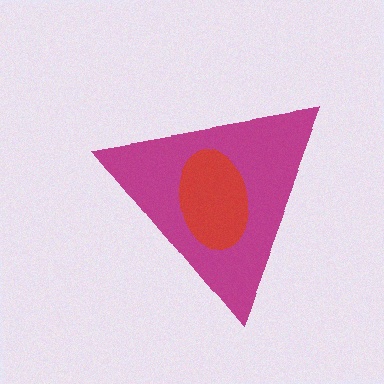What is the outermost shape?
The magenta triangle.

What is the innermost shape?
The red ellipse.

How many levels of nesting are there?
2.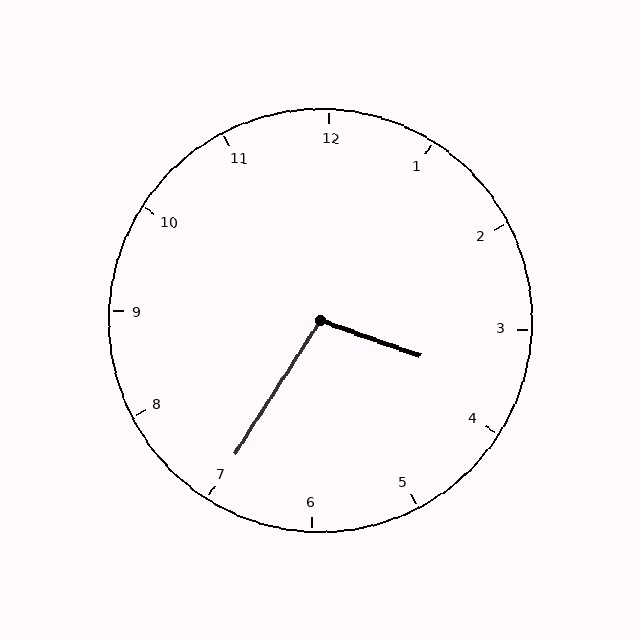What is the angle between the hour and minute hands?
Approximately 102 degrees.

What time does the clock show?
3:35.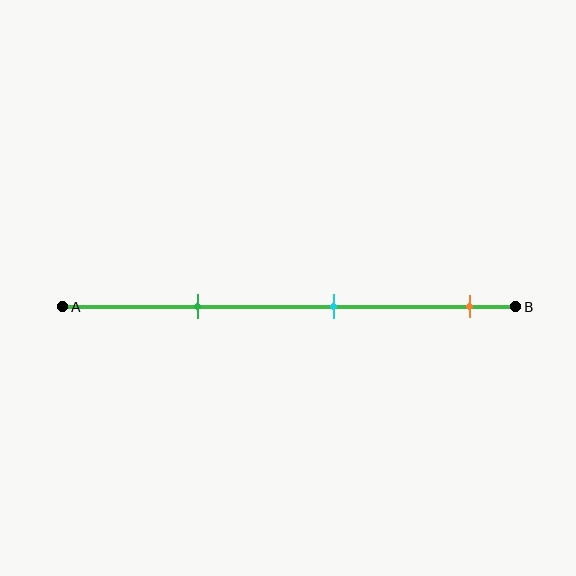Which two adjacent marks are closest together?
The green and cyan marks are the closest adjacent pair.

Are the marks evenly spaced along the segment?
Yes, the marks are approximately evenly spaced.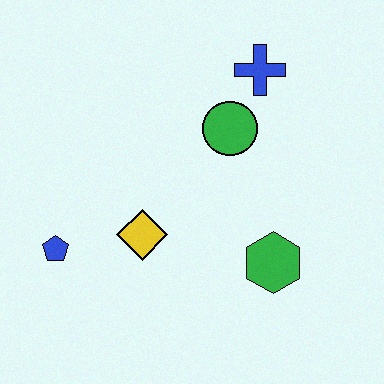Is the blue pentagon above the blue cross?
No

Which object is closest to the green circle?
The blue cross is closest to the green circle.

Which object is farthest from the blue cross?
The blue pentagon is farthest from the blue cross.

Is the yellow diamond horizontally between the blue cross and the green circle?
No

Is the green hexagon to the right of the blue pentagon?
Yes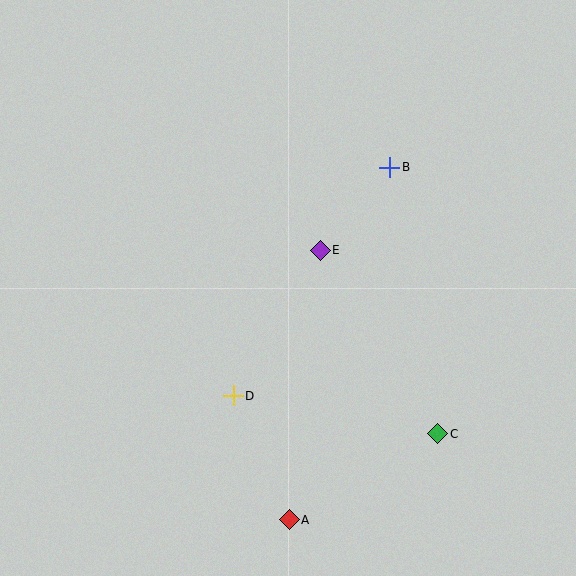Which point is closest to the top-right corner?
Point B is closest to the top-right corner.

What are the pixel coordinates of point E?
Point E is at (320, 250).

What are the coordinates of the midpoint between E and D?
The midpoint between E and D is at (277, 323).